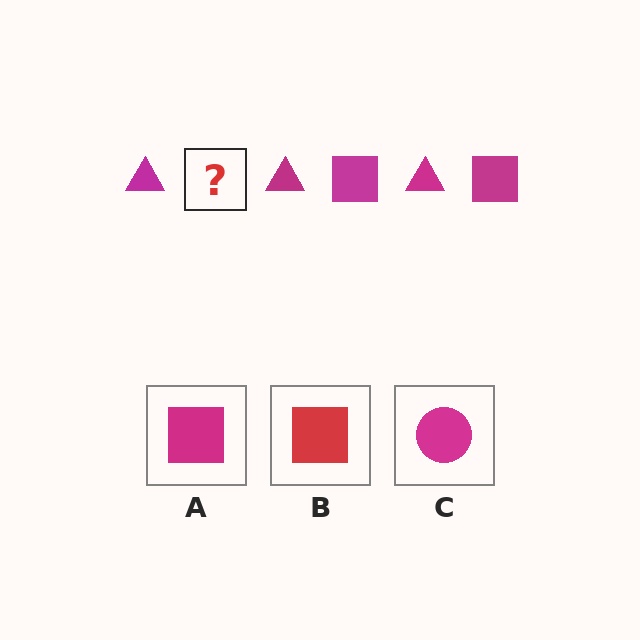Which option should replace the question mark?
Option A.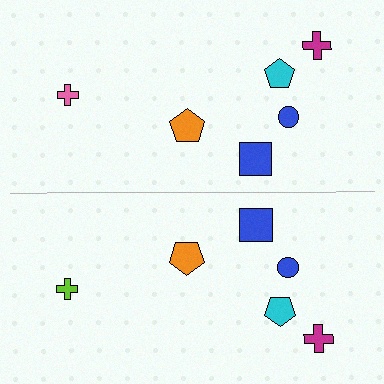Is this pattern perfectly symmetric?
No, the pattern is not perfectly symmetric. The lime cross on the bottom side breaks the symmetry — its mirror counterpart is pink.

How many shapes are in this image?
There are 12 shapes in this image.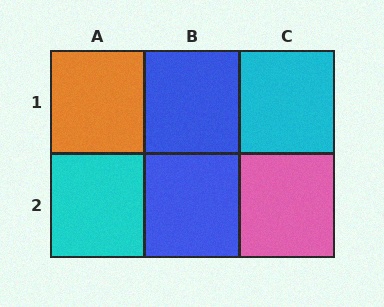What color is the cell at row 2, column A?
Cyan.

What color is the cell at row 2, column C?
Pink.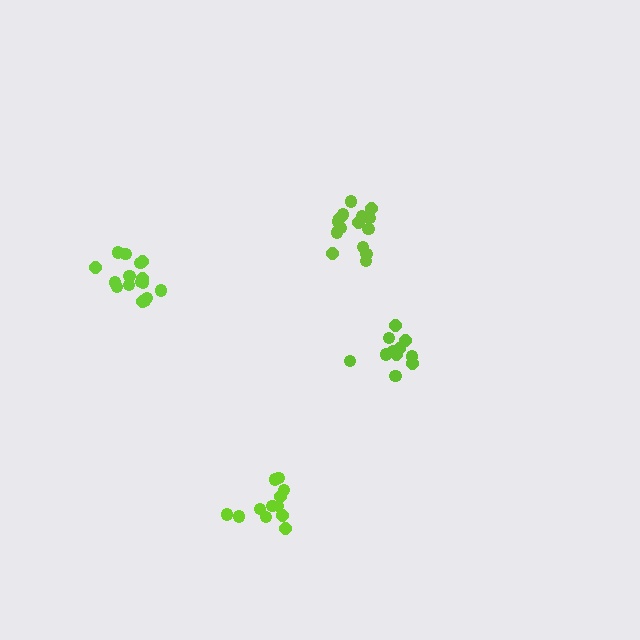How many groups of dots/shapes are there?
There are 4 groups.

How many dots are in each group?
Group 1: 12 dots, Group 2: 17 dots, Group 3: 15 dots, Group 4: 11 dots (55 total).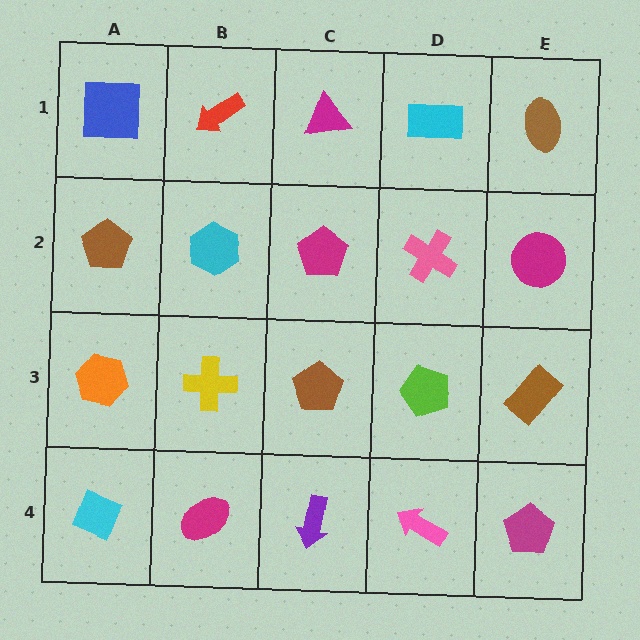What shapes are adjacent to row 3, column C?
A magenta pentagon (row 2, column C), a purple arrow (row 4, column C), a yellow cross (row 3, column B), a lime pentagon (row 3, column D).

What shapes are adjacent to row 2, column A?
A blue square (row 1, column A), an orange hexagon (row 3, column A), a cyan hexagon (row 2, column B).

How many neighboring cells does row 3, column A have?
3.